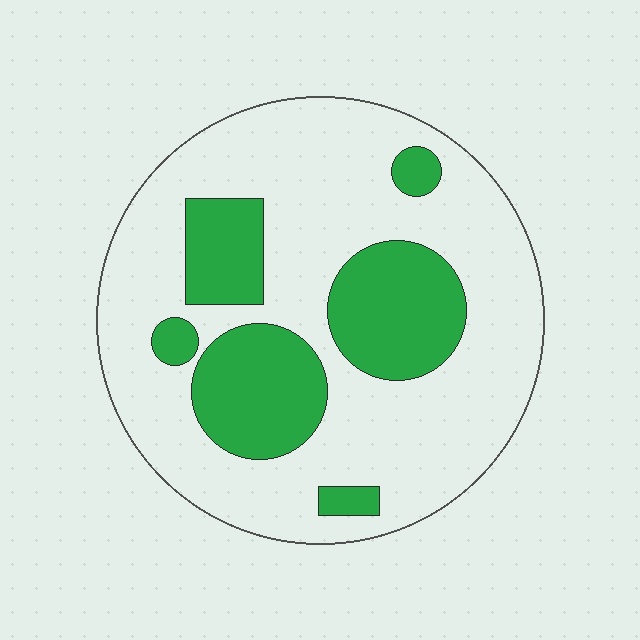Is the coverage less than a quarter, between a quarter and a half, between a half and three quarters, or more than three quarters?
Between a quarter and a half.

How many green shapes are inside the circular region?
6.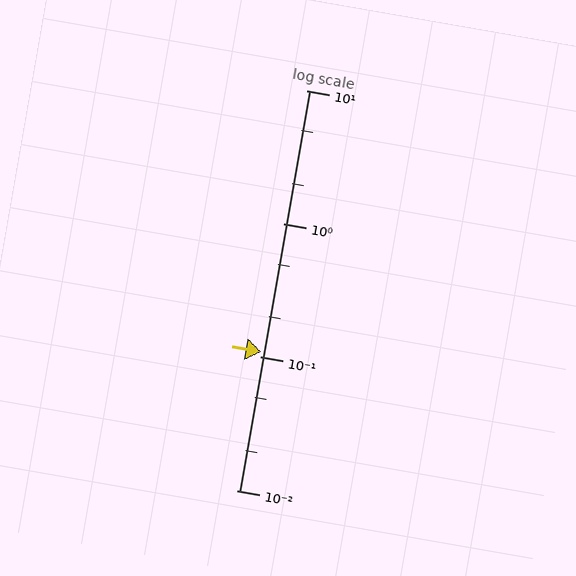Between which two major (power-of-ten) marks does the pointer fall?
The pointer is between 0.1 and 1.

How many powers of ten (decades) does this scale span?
The scale spans 3 decades, from 0.01 to 10.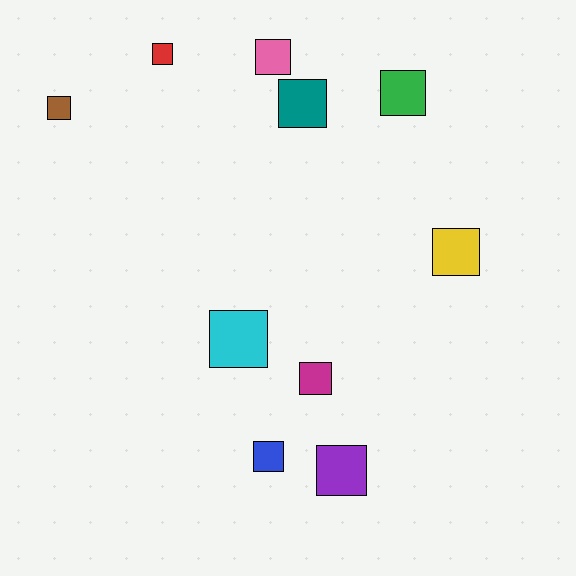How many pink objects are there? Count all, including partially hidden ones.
There is 1 pink object.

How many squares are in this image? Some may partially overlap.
There are 10 squares.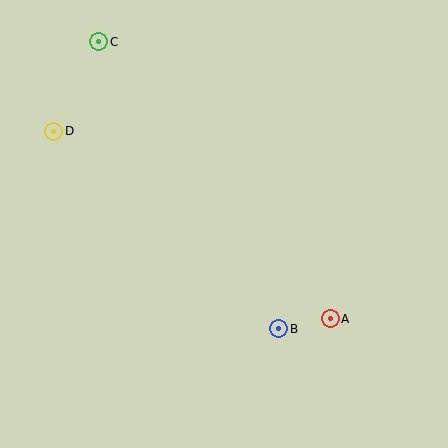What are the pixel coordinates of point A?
Point A is at (330, 319).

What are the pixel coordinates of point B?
Point B is at (279, 329).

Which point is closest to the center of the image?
Point B at (279, 329) is closest to the center.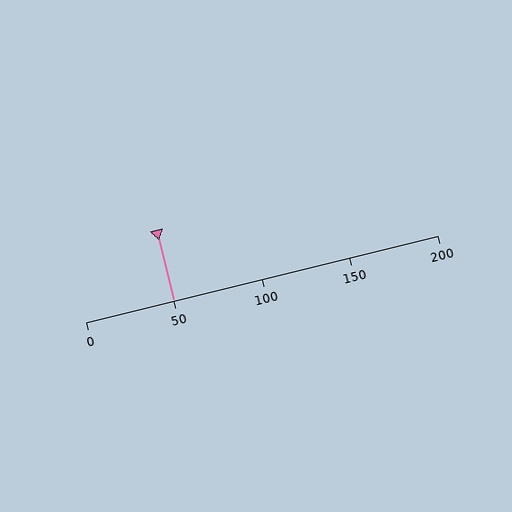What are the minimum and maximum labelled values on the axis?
The axis runs from 0 to 200.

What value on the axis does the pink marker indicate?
The marker indicates approximately 50.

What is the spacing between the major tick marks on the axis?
The major ticks are spaced 50 apart.